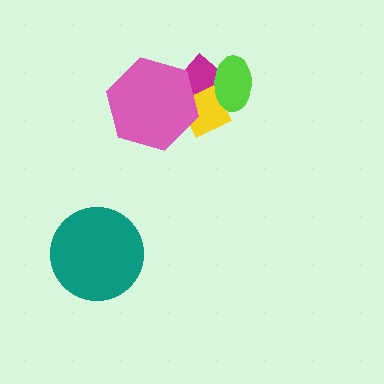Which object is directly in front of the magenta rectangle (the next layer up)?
The yellow diamond is directly in front of the magenta rectangle.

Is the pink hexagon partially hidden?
No, no other shape covers it.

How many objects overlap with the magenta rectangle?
3 objects overlap with the magenta rectangle.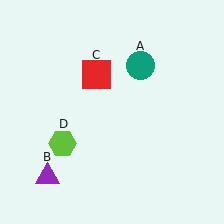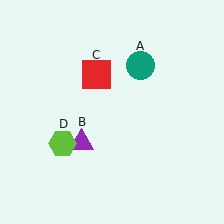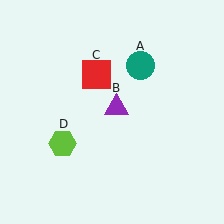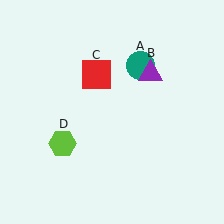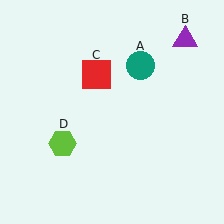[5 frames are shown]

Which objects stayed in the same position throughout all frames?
Teal circle (object A) and red square (object C) and lime hexagon (object D) remained stationary.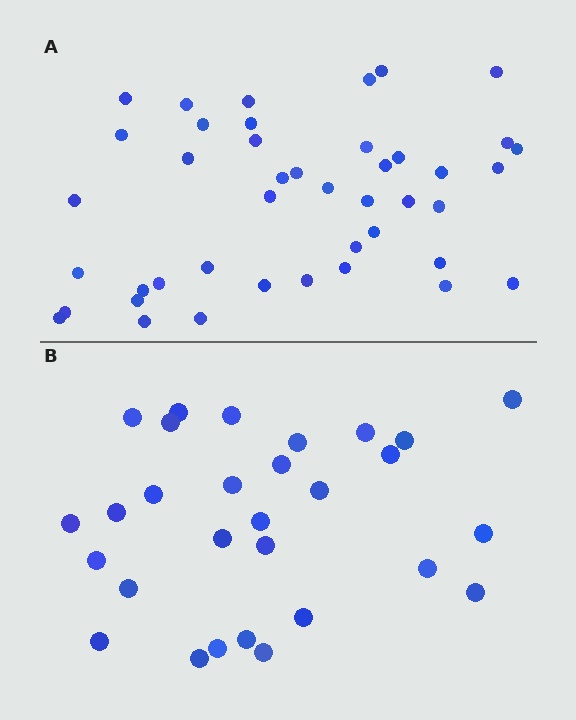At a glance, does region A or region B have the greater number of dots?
Region A (the top region) has more dots.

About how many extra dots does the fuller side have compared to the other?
Region A has approximately 15 more dots than region B.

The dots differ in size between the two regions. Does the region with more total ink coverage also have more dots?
No. Region B has more total ink coverage because its dots are larger, but region A actually contains more individual dots. Total area can be misleading — the number of items is what matters here.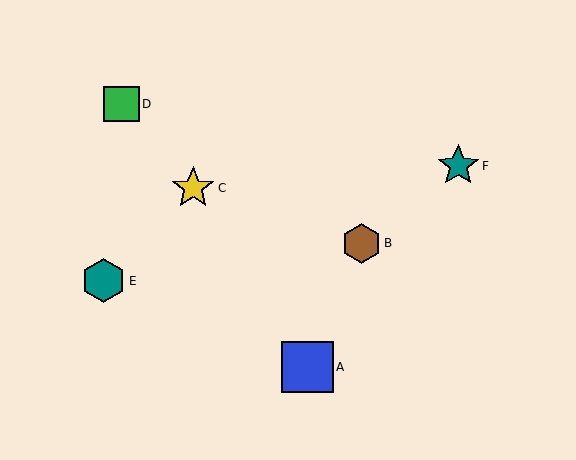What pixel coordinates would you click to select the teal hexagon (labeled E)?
Click at (104, 281) to select the teal hexagon E.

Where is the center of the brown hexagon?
The center of the brown hexagon is at (362, 243).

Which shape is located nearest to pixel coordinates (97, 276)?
The teal hexagon (labeled E) at (104, 281) is nearest to that location.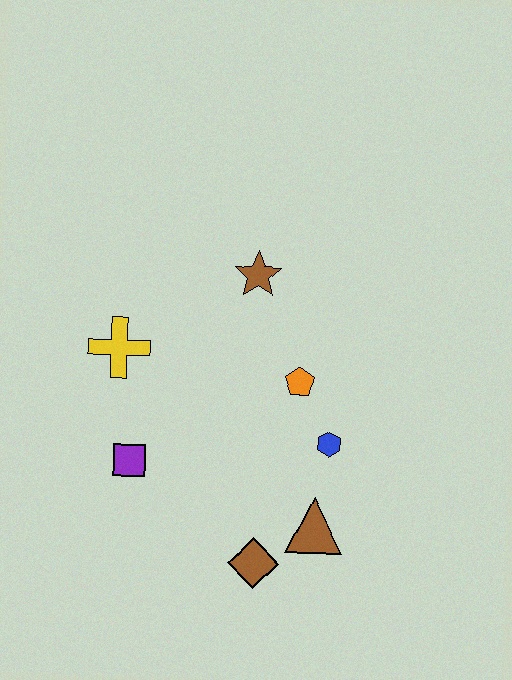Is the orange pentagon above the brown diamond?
Yes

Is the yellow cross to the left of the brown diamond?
Yes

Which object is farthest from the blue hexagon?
The yellow cross is farthest from the blue hexagon.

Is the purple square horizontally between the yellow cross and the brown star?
Yes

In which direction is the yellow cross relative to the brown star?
The yellow cross is to the left of the brown star.